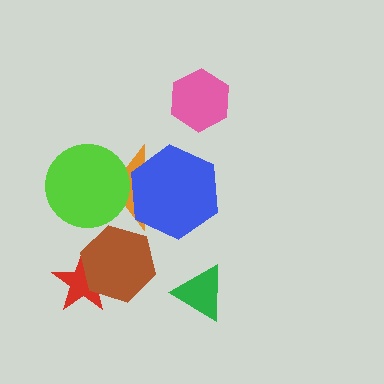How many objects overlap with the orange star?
2 objects overlap with the orange star.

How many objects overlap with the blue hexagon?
1 object overlaps with the blue hexagon.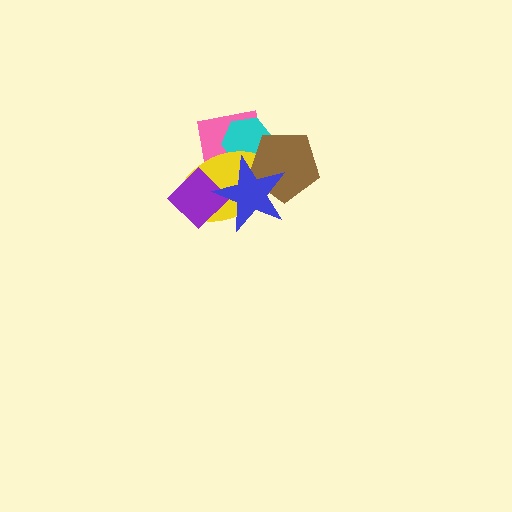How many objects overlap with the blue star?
5 objects overlap with the blue star.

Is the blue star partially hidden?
No, no other shape covers it.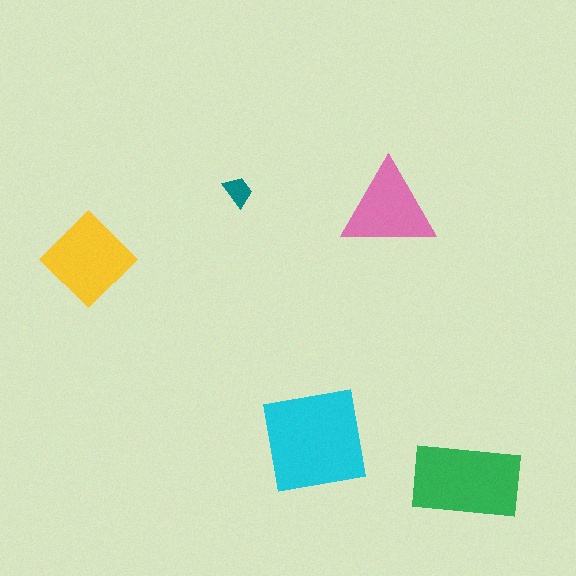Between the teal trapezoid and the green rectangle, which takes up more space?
The green rectangle.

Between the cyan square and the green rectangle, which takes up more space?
The cyan square.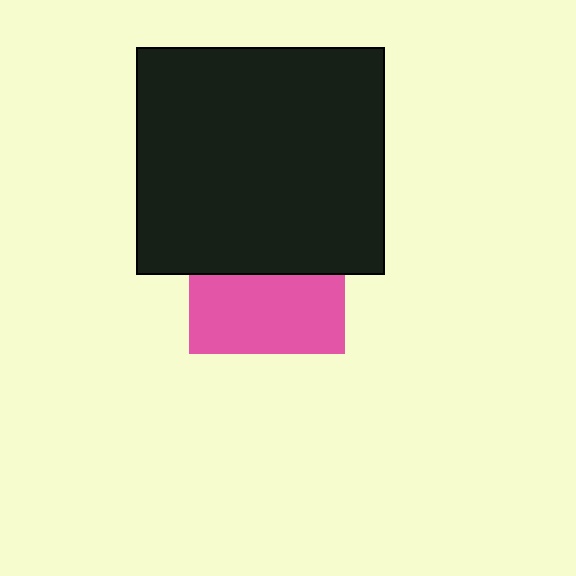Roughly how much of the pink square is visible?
About half of it is visible (roughly 50%).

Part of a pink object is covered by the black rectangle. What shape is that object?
It is a square.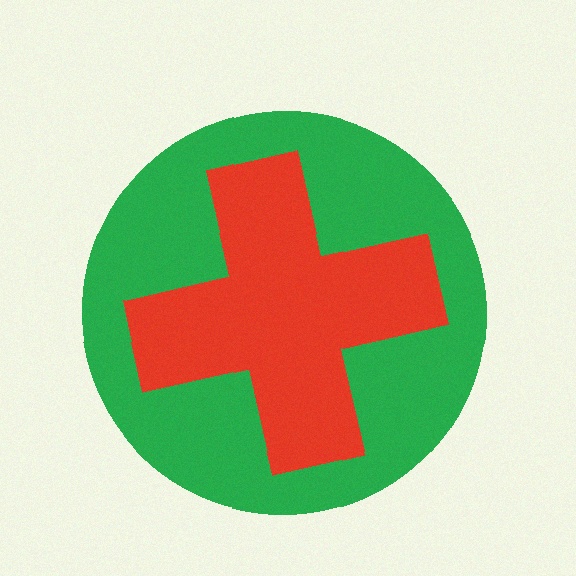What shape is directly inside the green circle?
The red cross.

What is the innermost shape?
The red cross.